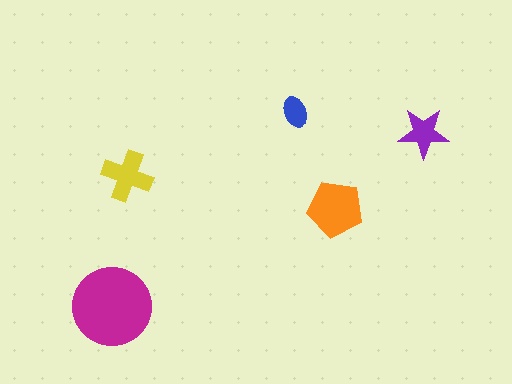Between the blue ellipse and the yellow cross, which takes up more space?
The yellow cross.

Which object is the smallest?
The blue ellipse.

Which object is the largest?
The magenta circle.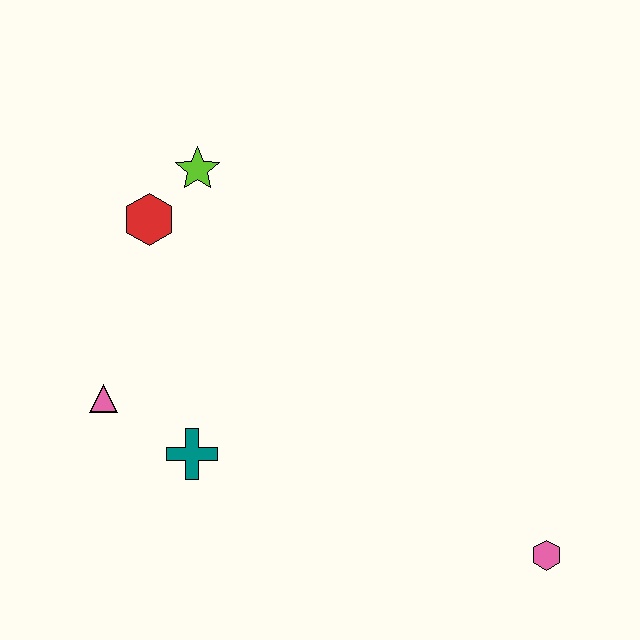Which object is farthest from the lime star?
The pink hexagon is farthest from the lime star.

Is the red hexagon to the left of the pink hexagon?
Yes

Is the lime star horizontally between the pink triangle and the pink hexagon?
Yes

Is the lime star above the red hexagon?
Yes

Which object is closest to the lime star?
The red hexagon is closest to the lime star.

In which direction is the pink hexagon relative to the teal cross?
The pink hexagon is to the right of the teal cross.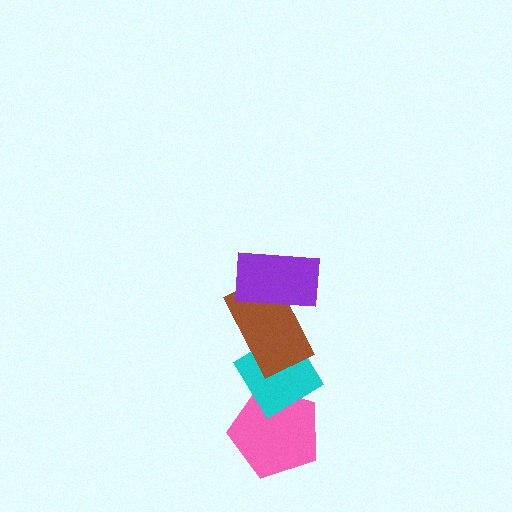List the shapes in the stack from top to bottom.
From top to bottom: the purple rectangle, the brown rectangle, the cyan diamond, the pink pentagon.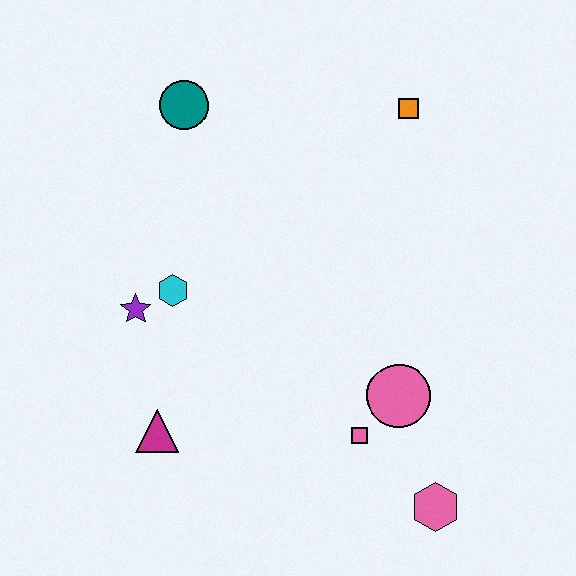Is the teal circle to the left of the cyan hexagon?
No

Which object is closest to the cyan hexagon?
The purple star is closest to the cyan hexagon.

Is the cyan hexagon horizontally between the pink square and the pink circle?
No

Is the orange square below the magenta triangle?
No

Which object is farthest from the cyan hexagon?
The pink hexagon is farthest from the cyan hexagon.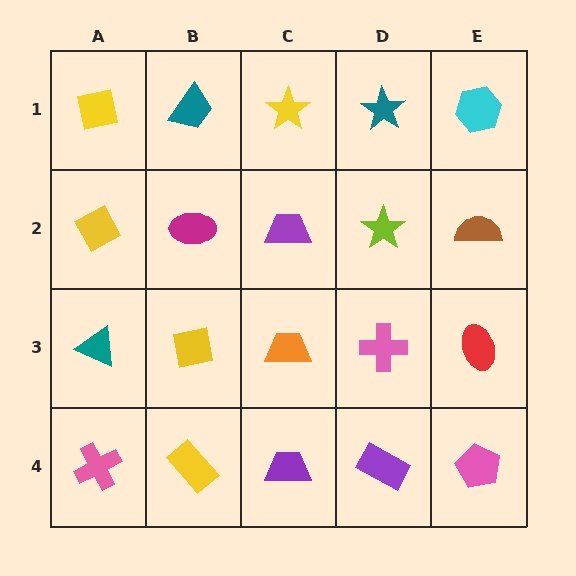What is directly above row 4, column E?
A red ellipse.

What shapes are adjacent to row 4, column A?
A teal triangle (row 3, column A), a yellow rectangle (row 4, column B).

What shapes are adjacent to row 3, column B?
A magenta ellipse (row 2, column B), a yellow rectangle (row 4, column B), a teal triangle (row 3, column A), an orange trapezoid (row 3, column C).